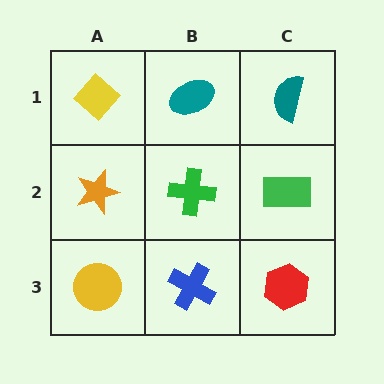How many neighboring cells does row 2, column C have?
3.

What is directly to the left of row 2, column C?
A green cross.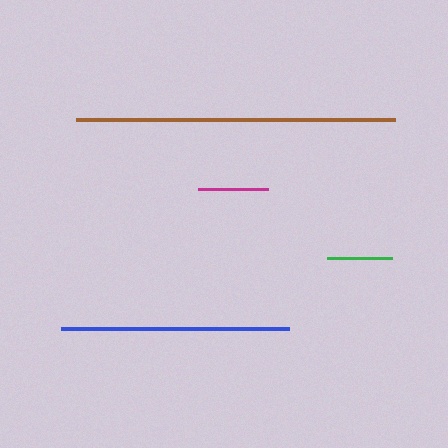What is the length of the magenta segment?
The magenta segment is approximately 70 pixels long.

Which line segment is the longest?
The brown line is the longest at approximately 319 pixels.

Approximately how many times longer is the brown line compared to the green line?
The brown line is approximately 4.9 times the length of the green line.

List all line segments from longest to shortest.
From longest to shortest: brown, blue, magenta, green.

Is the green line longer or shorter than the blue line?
The blue line is longer than the green line.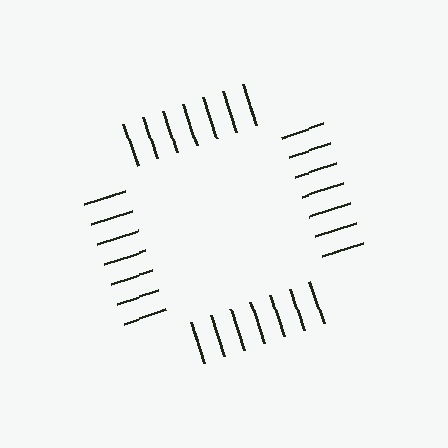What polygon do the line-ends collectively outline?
An illusory square — the line segments terminate on its edges but no continuous stroke is drawn.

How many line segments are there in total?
28 — 7 along each of the 4 edges.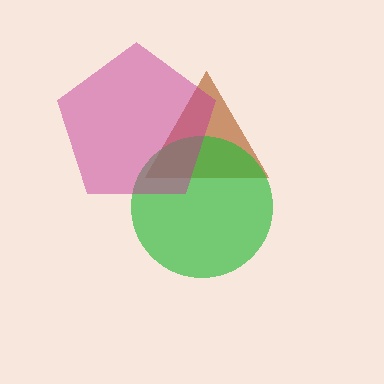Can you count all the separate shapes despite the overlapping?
Yes, there are 3 separate shapes.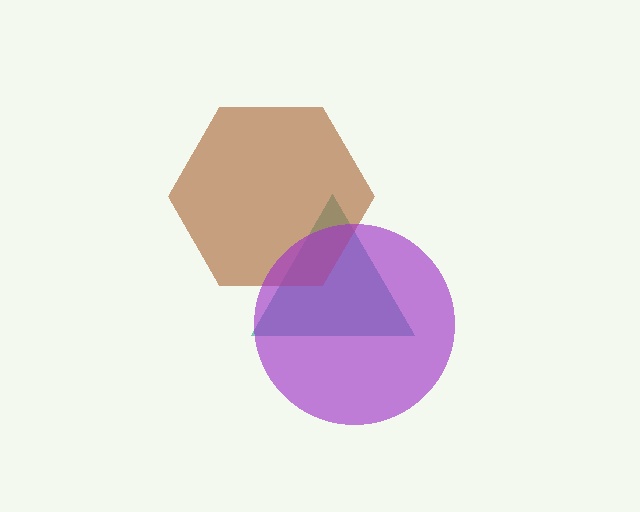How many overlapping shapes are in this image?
There are 3 overlapping shapes in the image.